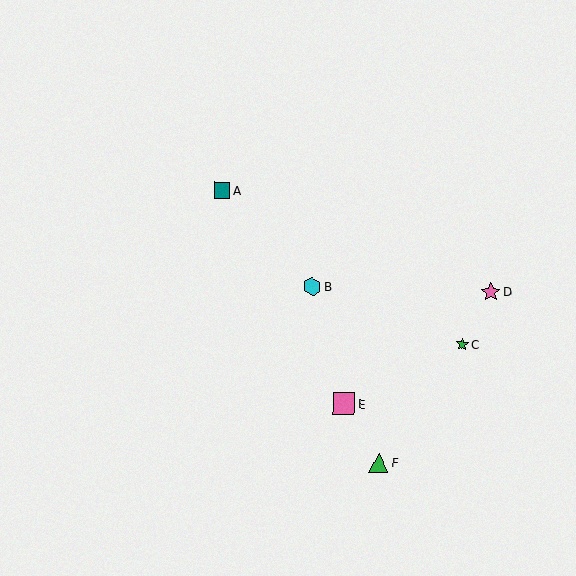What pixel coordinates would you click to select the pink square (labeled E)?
Click at (344, 404) to select the pink square E.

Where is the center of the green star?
The center of the green star is at (462, 344).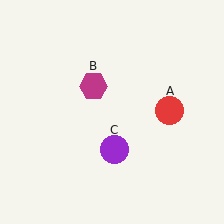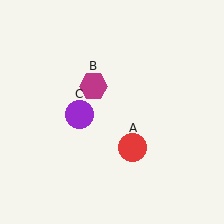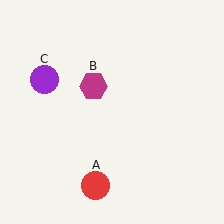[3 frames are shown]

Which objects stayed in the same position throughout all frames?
Magenta hexagon (object B) remained stationary.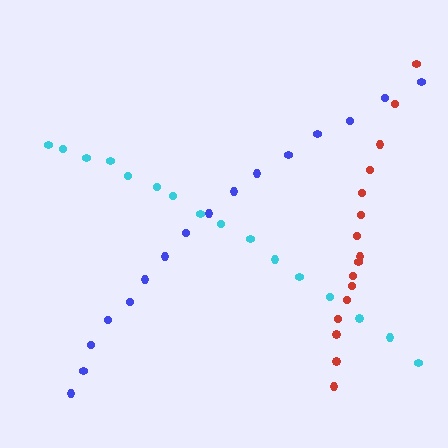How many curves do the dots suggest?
There are 3 distinct paths.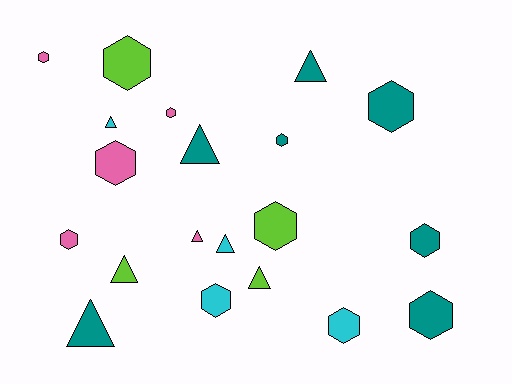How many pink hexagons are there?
There are 4 pink hexagons.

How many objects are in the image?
There are 20 objects.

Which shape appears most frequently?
Hexagon, with 12 objects.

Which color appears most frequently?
Teal, with 7 objects.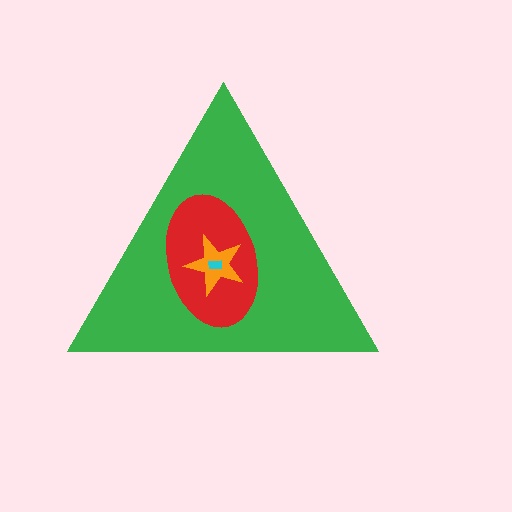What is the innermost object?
The cyan rectangle.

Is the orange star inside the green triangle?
Yes.